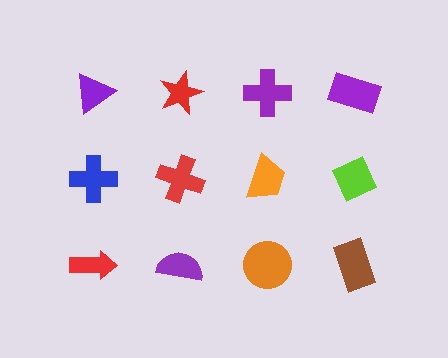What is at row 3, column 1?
A red arrow.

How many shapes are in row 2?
4 shapes.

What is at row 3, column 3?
An orange circle.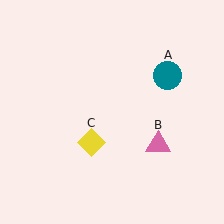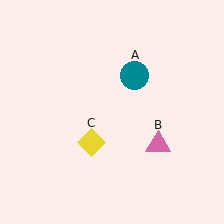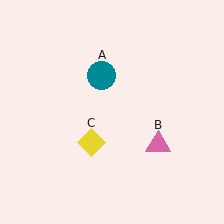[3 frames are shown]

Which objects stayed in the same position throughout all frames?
Pink triangle (object B) and yellow diamond (object C) remained stationary.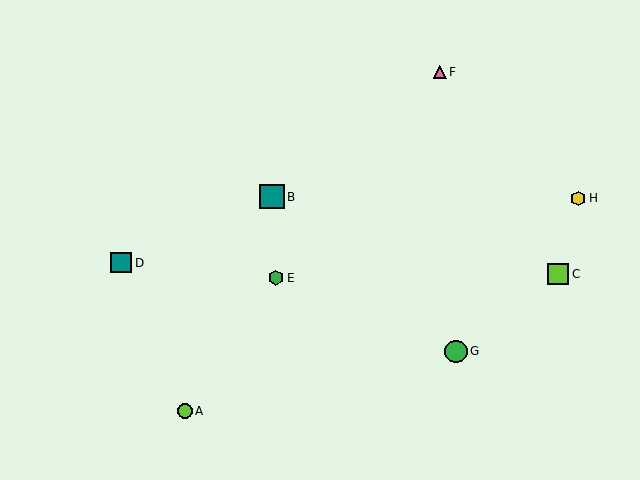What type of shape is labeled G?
Shape G is a green circle.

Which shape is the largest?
The teal square (labeled B) is the largest.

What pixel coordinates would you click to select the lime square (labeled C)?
Click at (558, 274) to select the lime square C.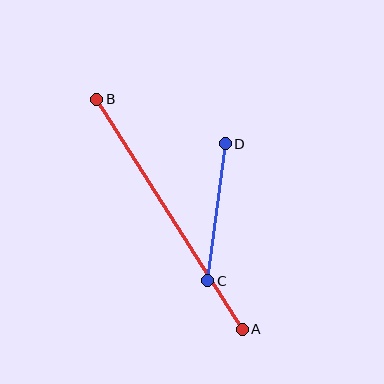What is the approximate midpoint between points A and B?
The midpoint is at approximately (169, 214) pixels.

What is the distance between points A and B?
The distance is approximately 272 pixels.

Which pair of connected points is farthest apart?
Points A and B are farthest apart.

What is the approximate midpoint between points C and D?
The midpoint is at approximately (216, 212) pixels.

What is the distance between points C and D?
The distance is approximately 138 pixels.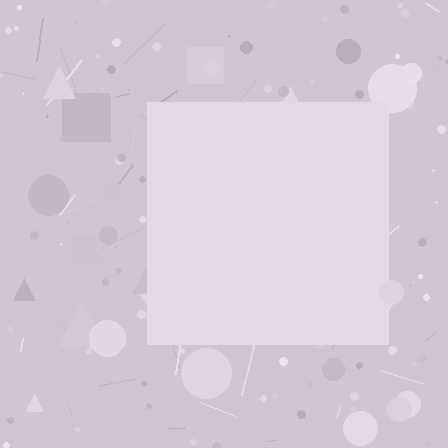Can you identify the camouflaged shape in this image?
The camouflaged shape is a square.